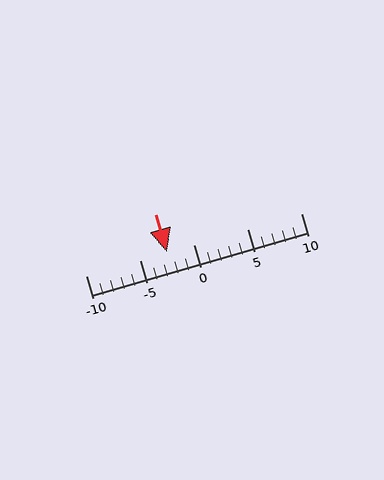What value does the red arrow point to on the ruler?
The red arrow points to approximately -2.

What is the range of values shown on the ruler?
The ruler shows values from -10 to 10.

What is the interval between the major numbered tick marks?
The major tick marks are spaced 5 units apart.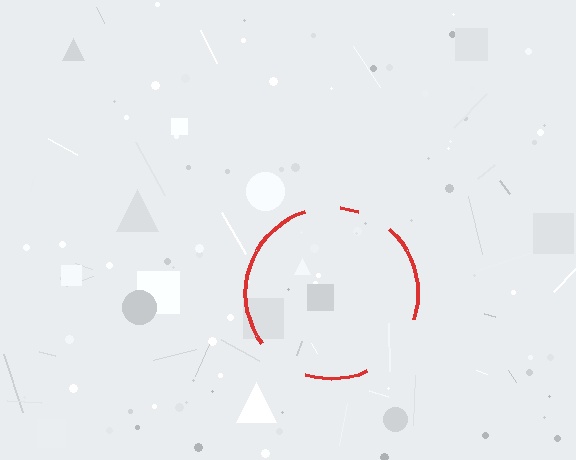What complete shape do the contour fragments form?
The contour fragments form a circle.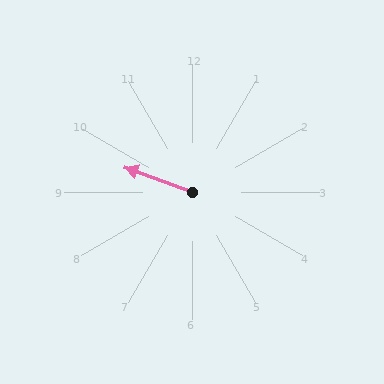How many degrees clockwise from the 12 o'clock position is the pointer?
Approximately 290 degrees.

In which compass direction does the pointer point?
West.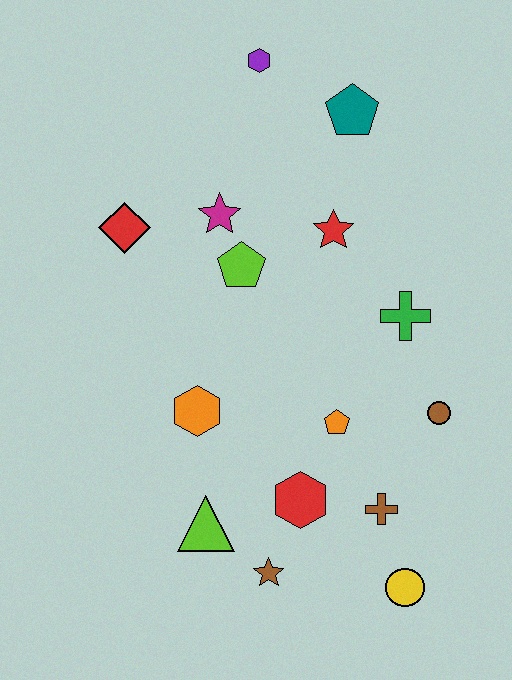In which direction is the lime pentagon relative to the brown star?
The lime pentagon is above the brown star.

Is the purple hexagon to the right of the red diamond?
Yes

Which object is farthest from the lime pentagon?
The yellow circle is farthest from the lime pentagon.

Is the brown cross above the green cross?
No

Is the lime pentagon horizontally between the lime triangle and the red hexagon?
Yes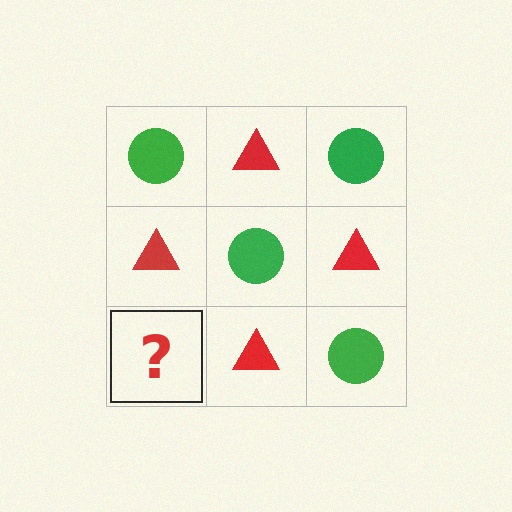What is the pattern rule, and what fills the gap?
The rule is that it alternates green circle and red triangle in a checkerboard pattern. The gap should be filled with a green circle.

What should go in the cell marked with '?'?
The missing cell should contain a green circle.